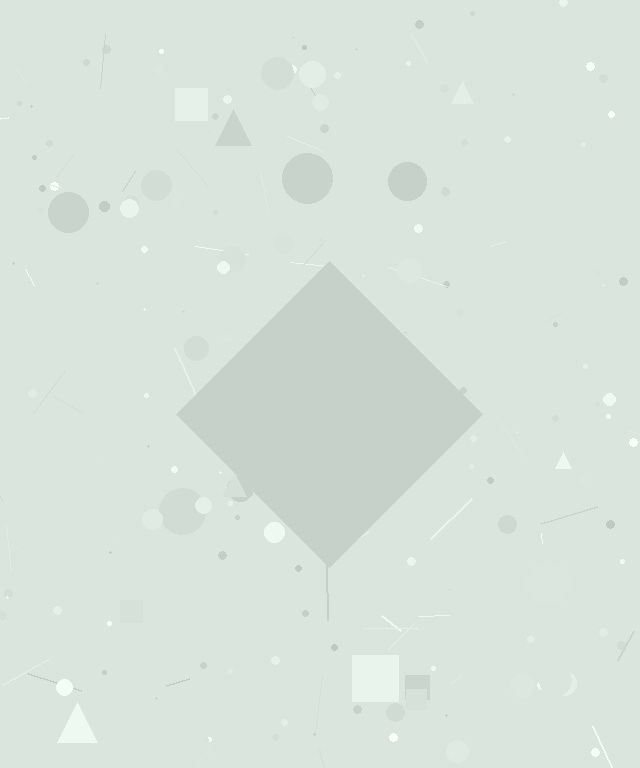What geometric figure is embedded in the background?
A diamond is embedded in the background.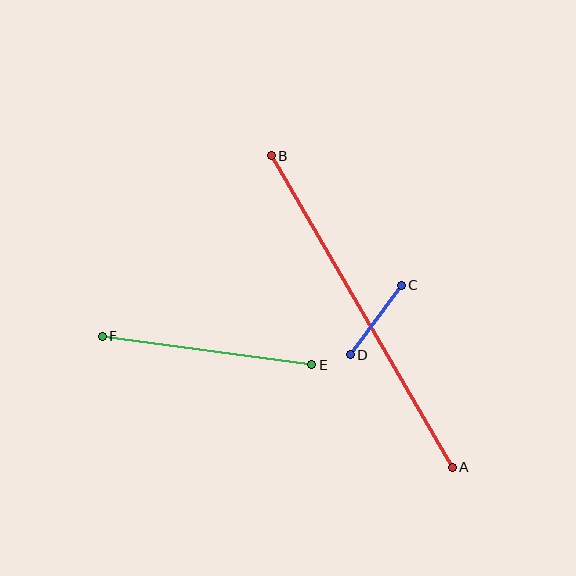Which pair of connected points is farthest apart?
Points A and B are farthest apart.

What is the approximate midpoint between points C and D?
The midpoint is at approximately (376, 320) pixels.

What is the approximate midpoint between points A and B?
The midpoint is at approximately (362, 311) pixels.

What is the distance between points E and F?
The distance is approximately 211 pixels.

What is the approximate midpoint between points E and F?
The midpoint is at approximately (207, 351) pixels.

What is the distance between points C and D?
The distance is approximately 86 pixels.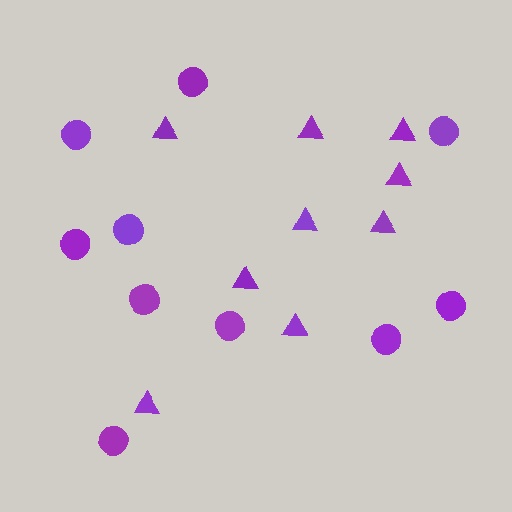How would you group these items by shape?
There are 2 groups: one group of circles (10) and one group of triangles (9).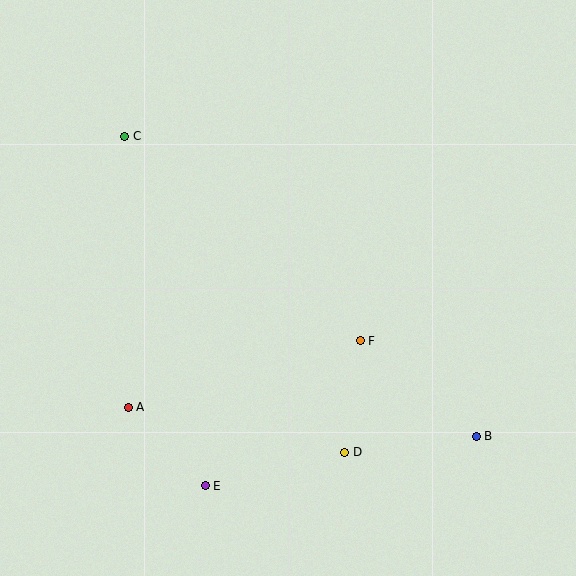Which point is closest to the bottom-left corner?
Point A is closest to the bottom-left corner.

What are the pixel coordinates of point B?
Point B is at (476, 436).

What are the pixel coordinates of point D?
Point D is at (345, 452).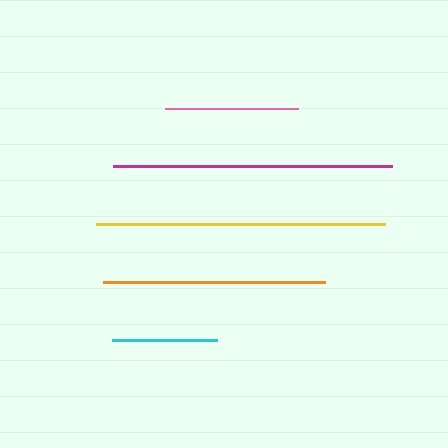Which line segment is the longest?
The yellow line is the longest at approximately 289 pixels.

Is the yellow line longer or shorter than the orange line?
The yellow line is longer than the orange line.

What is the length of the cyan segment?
The cyan segment is approximately 105 pixels long.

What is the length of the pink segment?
The pink segment is approximately 133 pixels long.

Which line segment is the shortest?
The cyan line is the shortest at approximately 105 pixels.